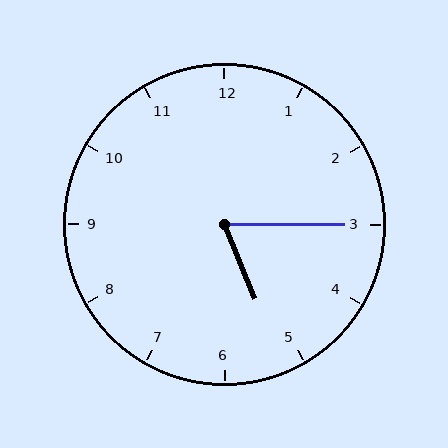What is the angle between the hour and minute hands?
Approximately 68 degrees.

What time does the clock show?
5:15.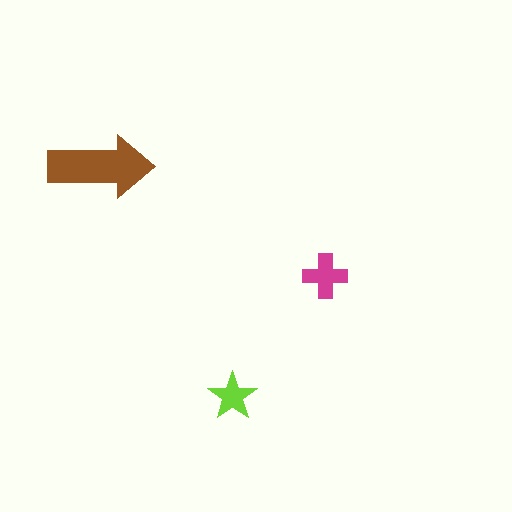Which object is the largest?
The brown arrow.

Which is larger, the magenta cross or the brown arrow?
The brown arrow.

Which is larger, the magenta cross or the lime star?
The magenta cross.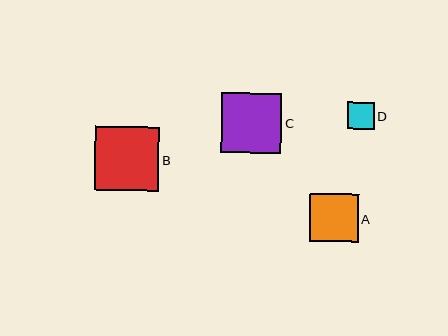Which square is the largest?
Square B is the largest with a size of approximately 64 pixels.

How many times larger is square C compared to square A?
Square C is approximately 1.3 times the size of square A.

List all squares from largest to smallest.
From largest to smallest: B, C, A, D.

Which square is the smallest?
Square D is the smallest with a size of approximately 27 pixels.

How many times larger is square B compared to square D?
Square B is approximately 2.4 times the size of square D.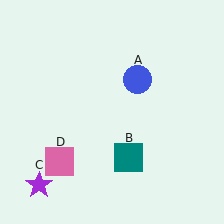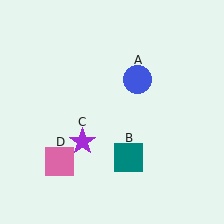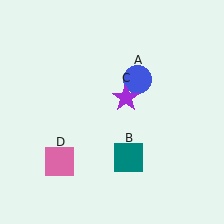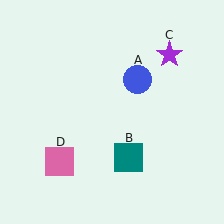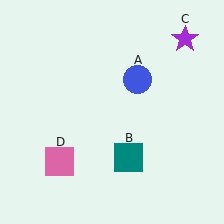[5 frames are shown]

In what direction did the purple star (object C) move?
The purple star (object C) moved up and to the right.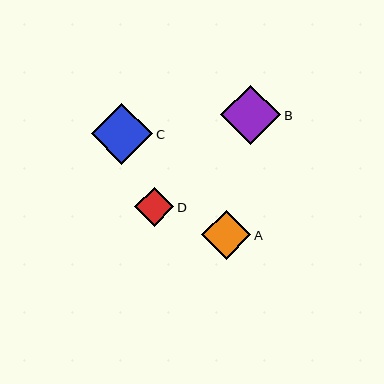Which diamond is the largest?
Diamond C is the largest with a size of approximately 61 pixels.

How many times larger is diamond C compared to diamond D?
Diamond C is approximately 1.6 times the size of diamond D.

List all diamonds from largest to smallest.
From largest to smallest: C, B, A, D.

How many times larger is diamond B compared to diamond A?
Diamond B is approximately 1.2 times the size of diamond A.